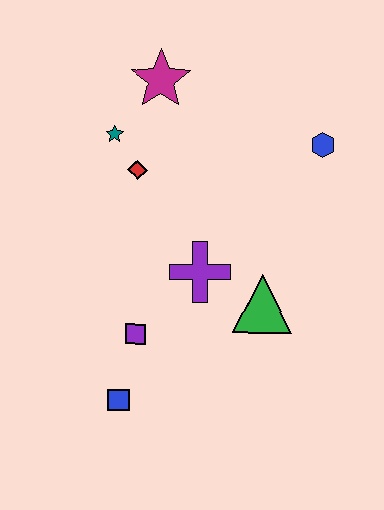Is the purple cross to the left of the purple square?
No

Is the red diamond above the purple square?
Yes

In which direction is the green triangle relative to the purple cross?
The green triangle is to the right of the purple cross.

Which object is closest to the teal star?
The red diamond is closest to the teal star.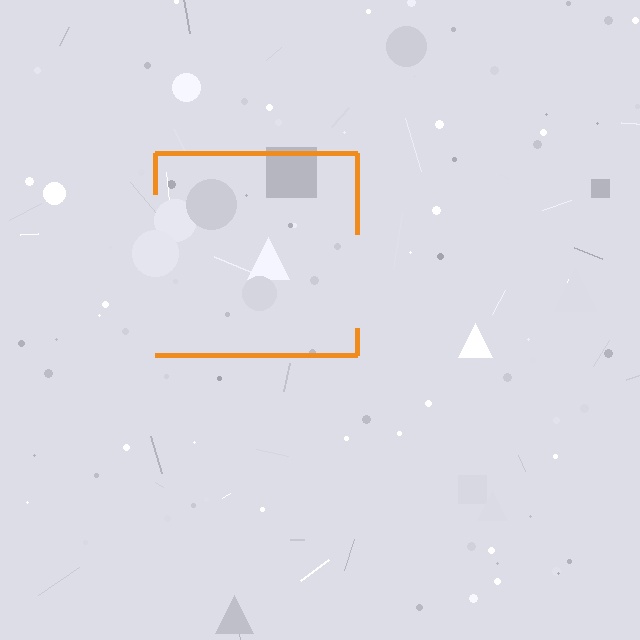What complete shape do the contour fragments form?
The contour fragments form a square.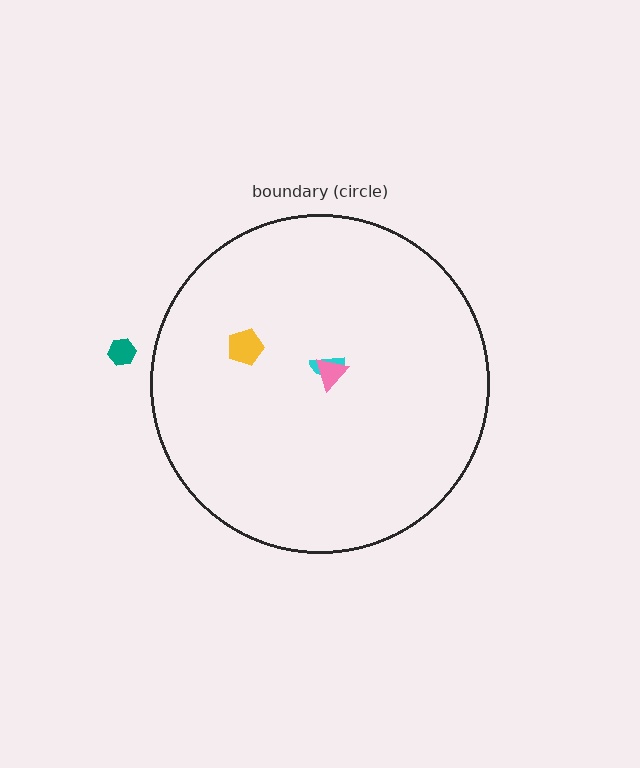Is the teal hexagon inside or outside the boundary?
Outside.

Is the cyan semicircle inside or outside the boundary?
Inside.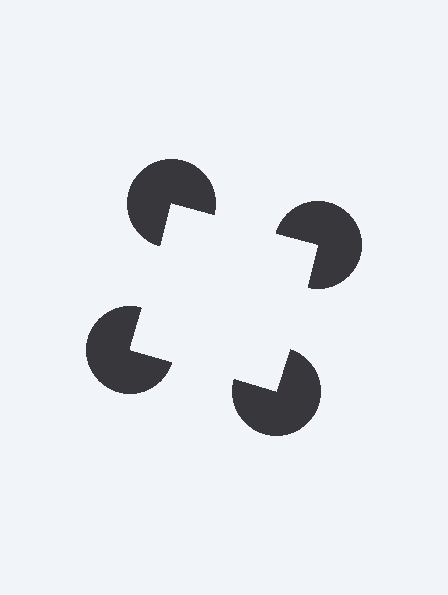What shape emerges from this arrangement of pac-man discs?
An illusory square — its edges are inferred from the aligned wedge cuts in the pac-man discs, not physically drawn.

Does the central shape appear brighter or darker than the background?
It typically appears slightly brighter than the background, even though no actual brightness change is drawn.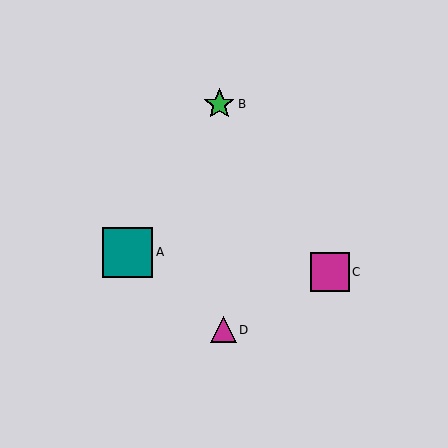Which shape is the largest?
The teal square (labeled A) is the largest.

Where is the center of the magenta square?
The center of the magenta square is at (330, 272).